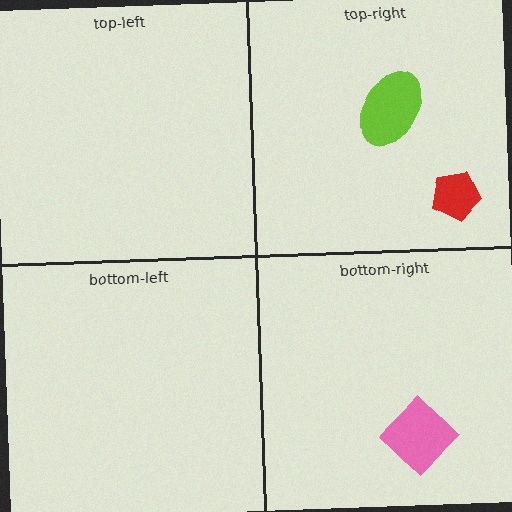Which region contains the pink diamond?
The bottom-right region.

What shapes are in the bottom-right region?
The pink diamond.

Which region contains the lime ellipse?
The top-right region.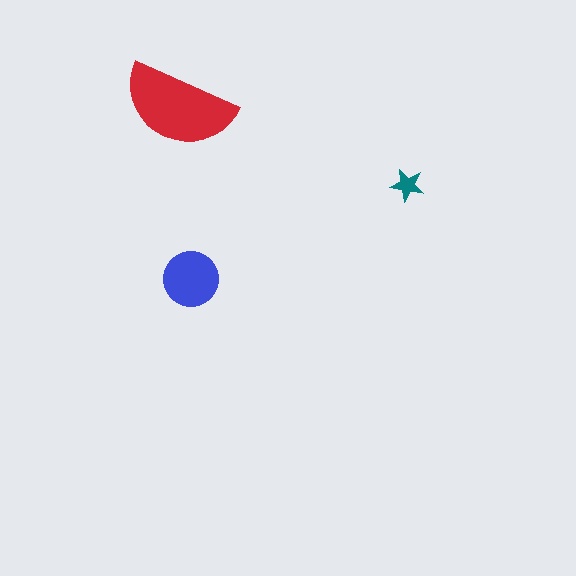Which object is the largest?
The red semicircle.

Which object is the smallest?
The teal star.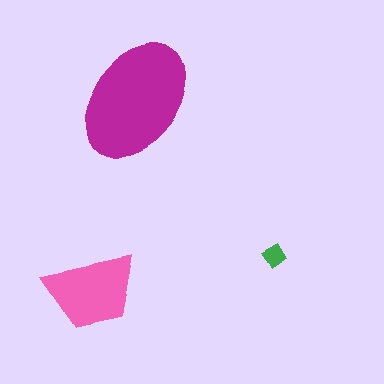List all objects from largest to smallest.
The magenta ellipse, the pink trapezoid, the green diamond.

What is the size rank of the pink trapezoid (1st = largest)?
2nd.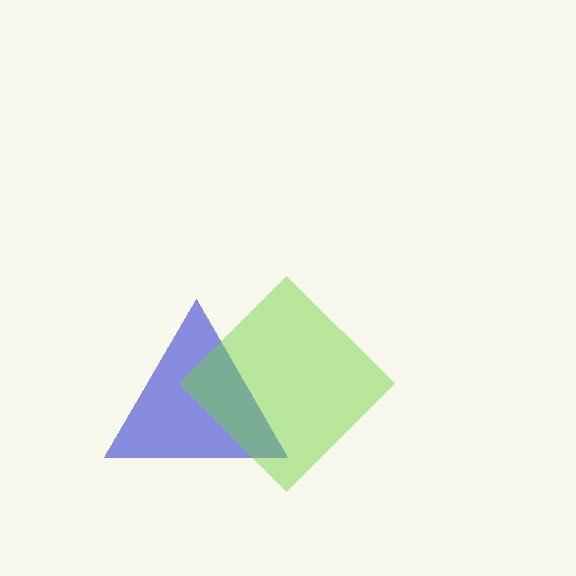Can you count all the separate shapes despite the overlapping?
Yes, there are 2 separate shapes.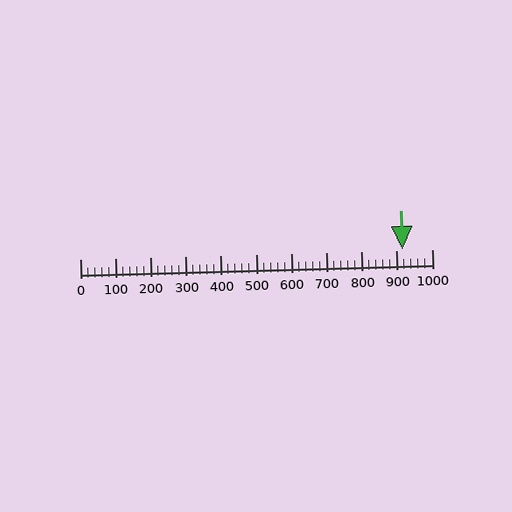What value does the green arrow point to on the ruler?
The green arrow points to approximately 918.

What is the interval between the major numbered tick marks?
The major tick marks are spaced 100 units apart.